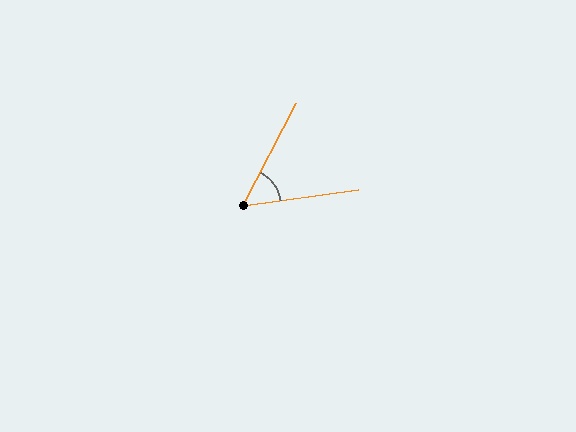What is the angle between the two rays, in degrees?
Approximately 55 degrees.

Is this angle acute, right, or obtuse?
It is acute.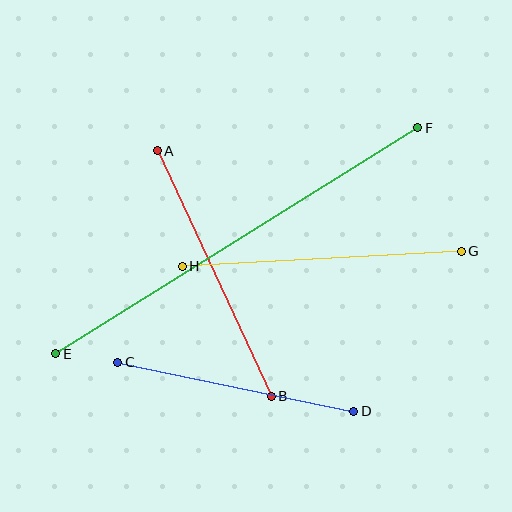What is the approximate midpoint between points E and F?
The midpoint is at approximately (237, 241) pixels.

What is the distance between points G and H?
The distance is approximately 279 pixels.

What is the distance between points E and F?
The distance is approximately 427 pixels.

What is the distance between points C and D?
The distance is approximately 241 pixels.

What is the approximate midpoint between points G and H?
The midpoint is at approximately (322, 259) pixels.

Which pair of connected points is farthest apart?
Points E and F are farthest apart.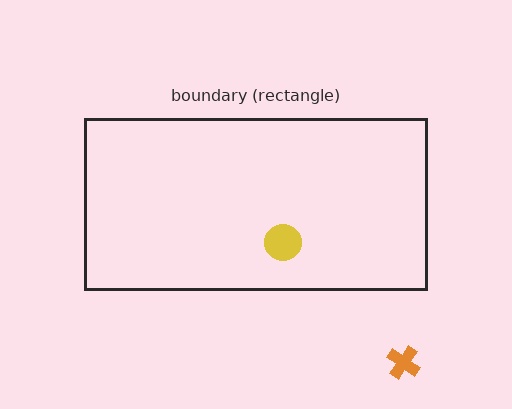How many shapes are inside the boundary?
1 inside, 1 outside.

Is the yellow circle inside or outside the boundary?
Inside.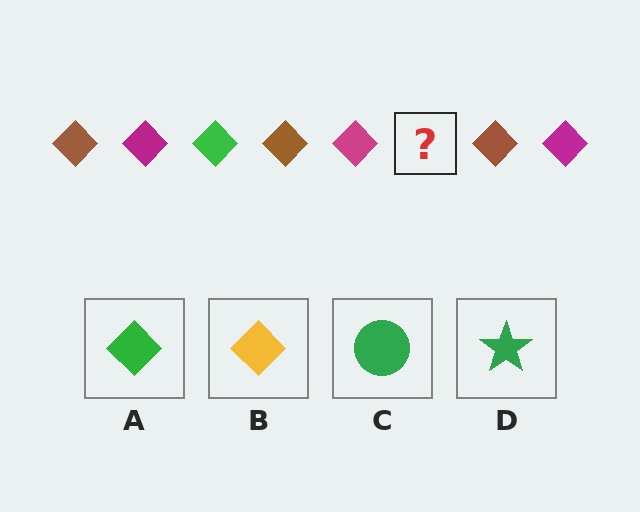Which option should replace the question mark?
Option A.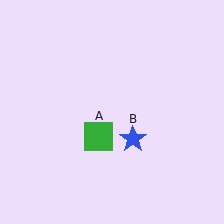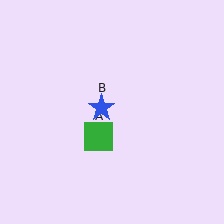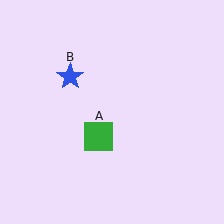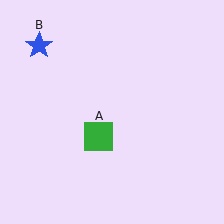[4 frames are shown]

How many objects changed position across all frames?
1 object changed position: blue star (object B).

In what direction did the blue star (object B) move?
The blue star (object B) moved up and to the left.